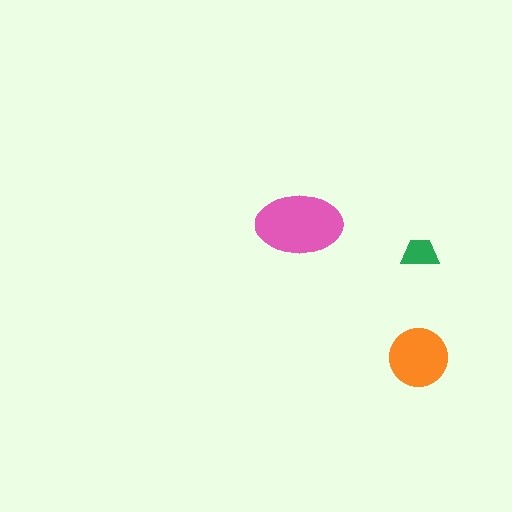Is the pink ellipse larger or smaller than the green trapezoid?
Larger.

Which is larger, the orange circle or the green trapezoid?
The orange circle.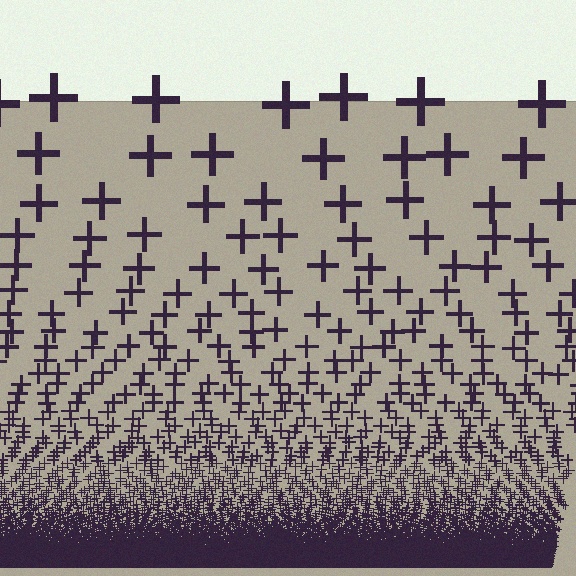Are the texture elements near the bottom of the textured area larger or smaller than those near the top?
Smaller. The gradient is inverted — elements near the bottom are smaller and denser.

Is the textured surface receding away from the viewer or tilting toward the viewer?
The surface appears to tilt toward the viewer. Texture elements get larger and sparser toward the top.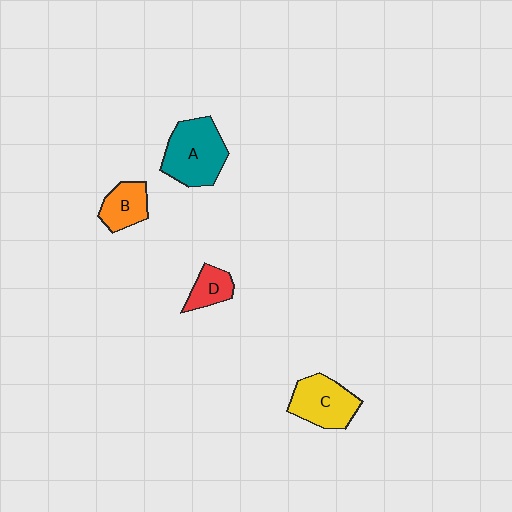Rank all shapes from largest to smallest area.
From largest to smallest: A (teal), C (yellow), B (orange), D (red).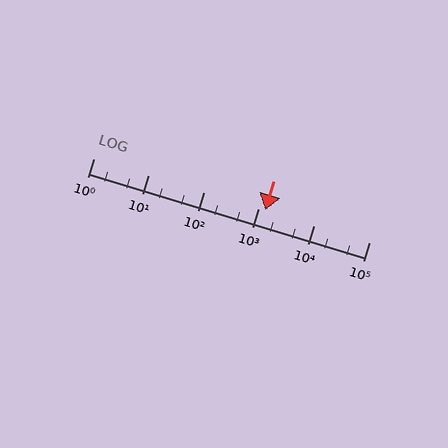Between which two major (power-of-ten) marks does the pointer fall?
The pointer is between 1000 and 10000.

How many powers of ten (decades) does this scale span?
The scale spans 5 decades, from 1 to 100000.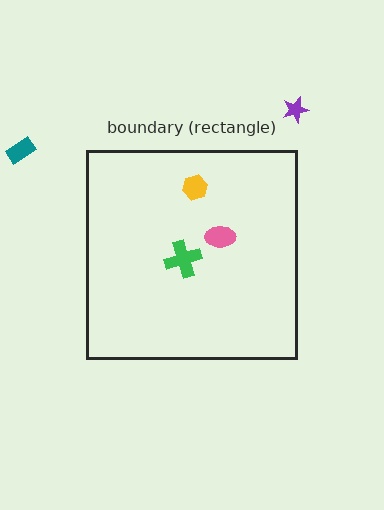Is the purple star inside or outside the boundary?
Outside.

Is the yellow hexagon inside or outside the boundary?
Inside.